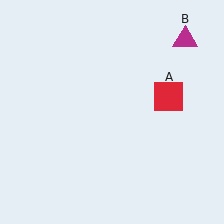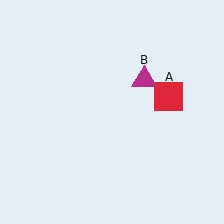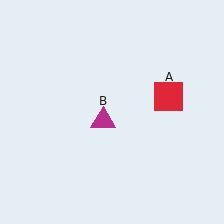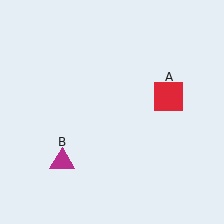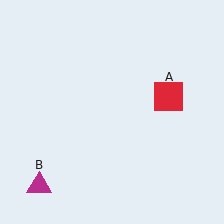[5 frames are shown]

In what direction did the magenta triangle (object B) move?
The magenta triangle (object B) moved down and to the left.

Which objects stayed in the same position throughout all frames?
Red square (object A) remained stationary.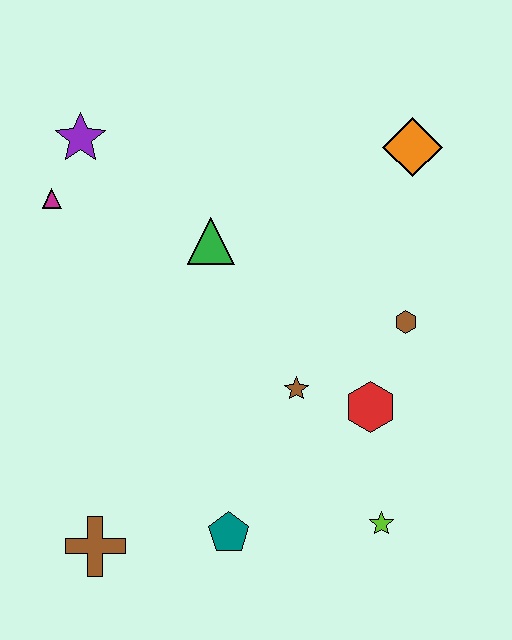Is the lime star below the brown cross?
No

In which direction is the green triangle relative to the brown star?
The green triangle is above the brown star.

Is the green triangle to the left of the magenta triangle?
No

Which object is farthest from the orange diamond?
The brown cross is farthest from the orange diamond.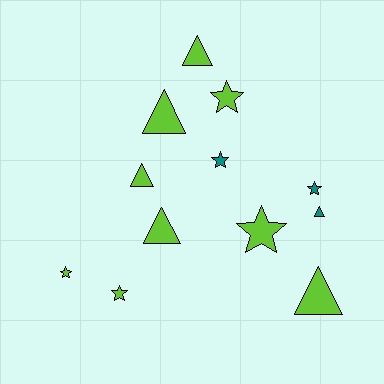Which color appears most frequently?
Lime, with 9 objects.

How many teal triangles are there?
There is 1 teal triangle.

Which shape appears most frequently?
Star, with 6 objects.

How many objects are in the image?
There are 12 objects.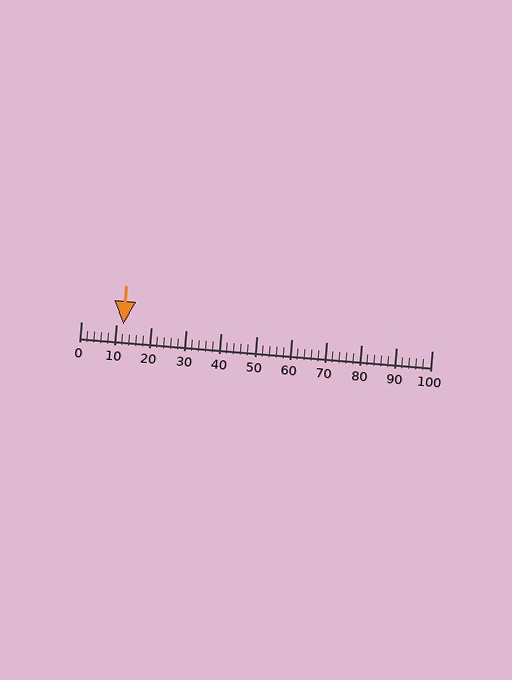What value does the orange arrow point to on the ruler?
The orange arrow points to approximately 12.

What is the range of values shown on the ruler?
The ruler shows values from 0 to 100.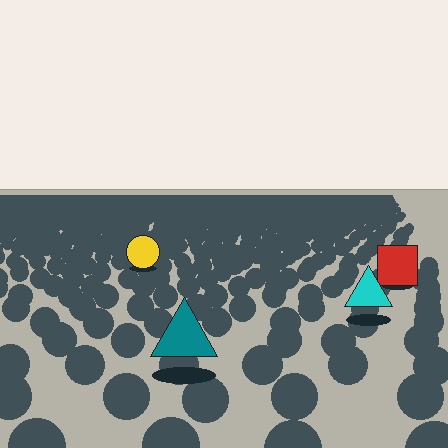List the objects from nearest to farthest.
From nearest to farthest: the teal triangle, the cyan triangle, the red square, the yellow circle.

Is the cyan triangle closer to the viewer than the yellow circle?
Yes. The cyan triangle is closer — you can tell from the texture gradient: the ground texture is coarser near it.